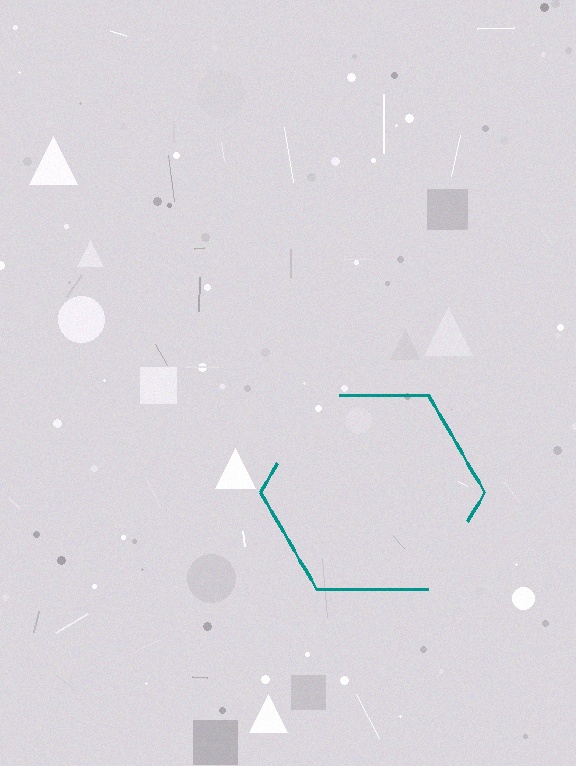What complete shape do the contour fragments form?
The contour fragments form a hexagon.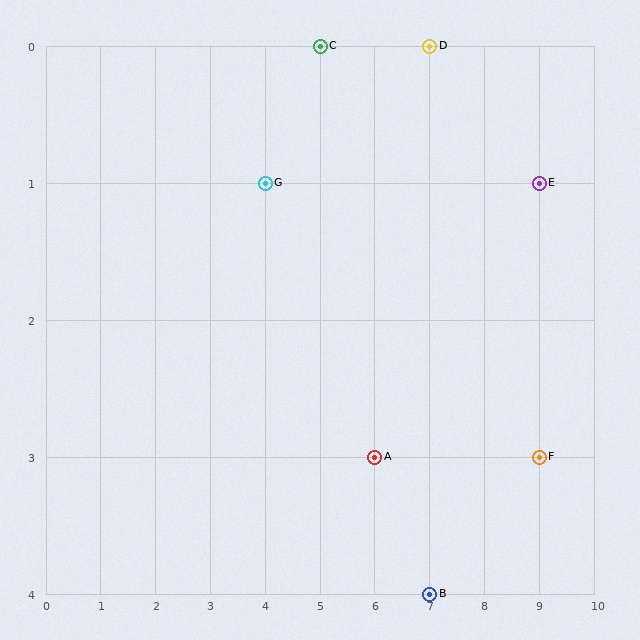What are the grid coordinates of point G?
Point G is at grid coordinates (4, 1).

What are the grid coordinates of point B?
Point B is at grid coordinates (7, 4).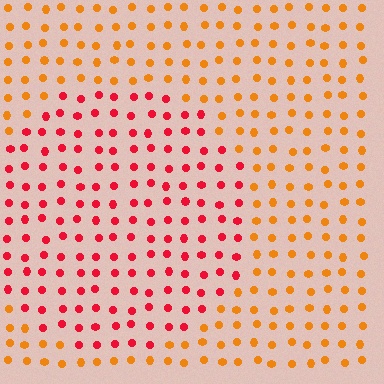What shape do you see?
I see a circle.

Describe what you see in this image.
The image is filled with small orange elements in a uniform arrangement. A circle-shaped region is visible where the elements are tinted to a slightly different hue, forming a subtle color boundary.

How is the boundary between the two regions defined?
The boundary is defined purely by a slight shift in hue (about 41 degrees). Spacing, size, and orientation are identical on both sides.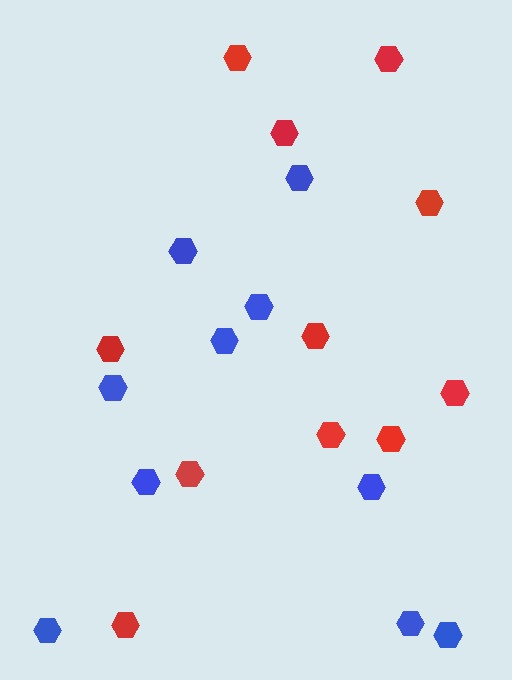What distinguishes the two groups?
There are 2 groups: one group of blue hexagons (10) and one group of red hexagons (11).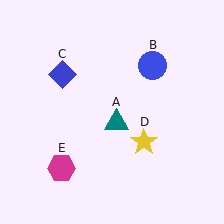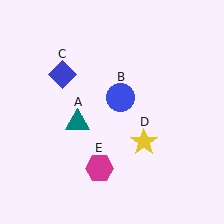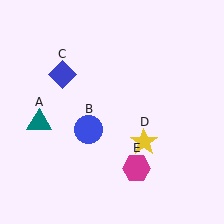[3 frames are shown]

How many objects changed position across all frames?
3 objects changed position: teal triangle (object A), blue circle (object B), magenta hexagon (object E).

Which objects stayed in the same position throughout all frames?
Blue diamond (object C) and yellow star (object D) remained stationary.